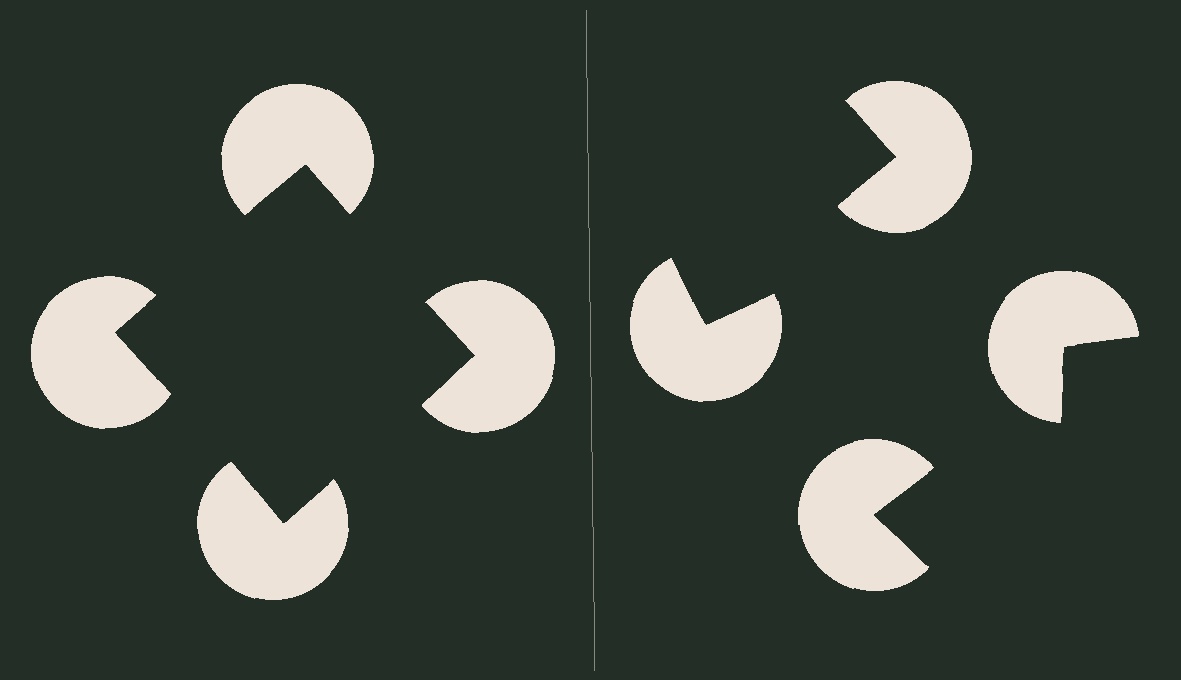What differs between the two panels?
The pac-man discs are positioned identically on both sides; only the wedge orientations differ. On the left they align to a square; on the right they are misaligned.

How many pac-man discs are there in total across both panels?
8 — 4 on each side.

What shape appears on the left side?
An illusory square.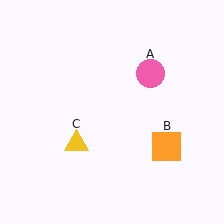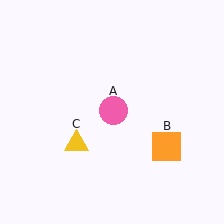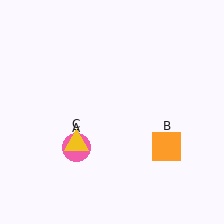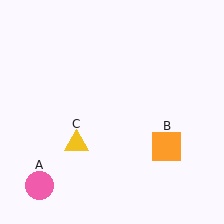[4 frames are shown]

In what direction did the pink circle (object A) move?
The pink circle (object A) moved down and to the left.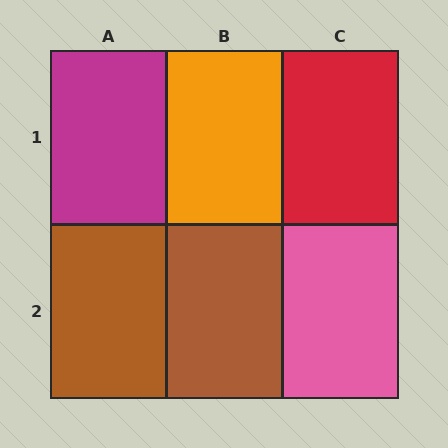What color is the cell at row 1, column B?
Orange.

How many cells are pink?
1 cell is pink.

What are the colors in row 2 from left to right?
Brown, brown, pink.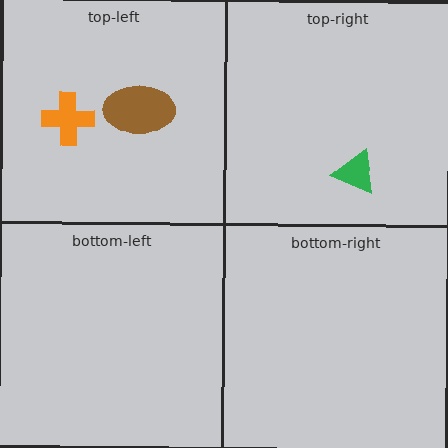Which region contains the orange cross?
The top-left region.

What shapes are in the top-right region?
The green triangle.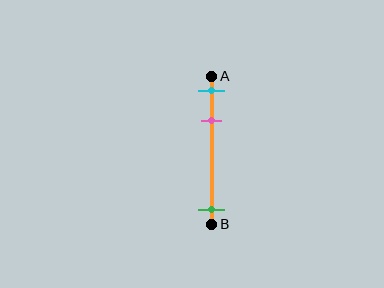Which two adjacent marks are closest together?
The cyan and pink marks are the closest adjacent pair.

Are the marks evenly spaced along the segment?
No, the marks are not evenly spaced.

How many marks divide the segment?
There are 3 marks dividing the segment.